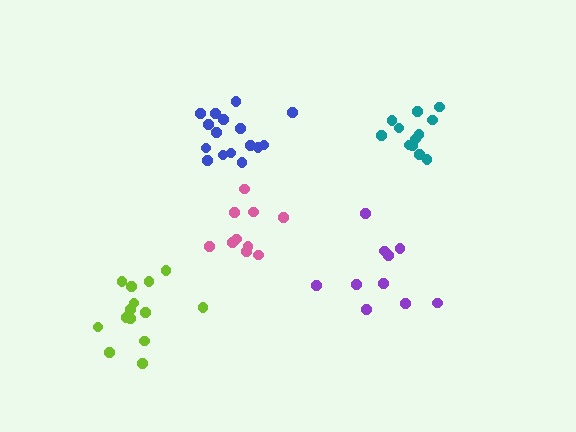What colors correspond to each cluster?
The clusters are colored: blue, purple, teal, lime, pink.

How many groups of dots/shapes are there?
There are 5 groups.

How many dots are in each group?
Group 1: 16 dots, Group 2: 10 dots, Group 3: 12 dots, Group 4: 14 dots, Group 5: 10 dots (62 total).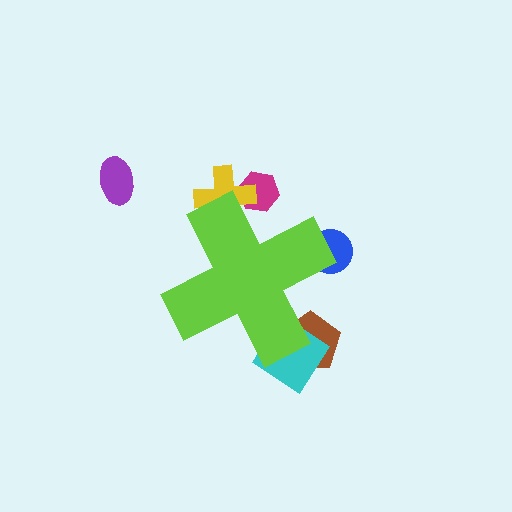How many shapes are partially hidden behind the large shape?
5 shapes are partially hidden.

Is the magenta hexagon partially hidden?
Yes, the magenta hexagon is partially hidden behind the lime cross.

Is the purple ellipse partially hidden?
No, the purple ellipse is fully visible.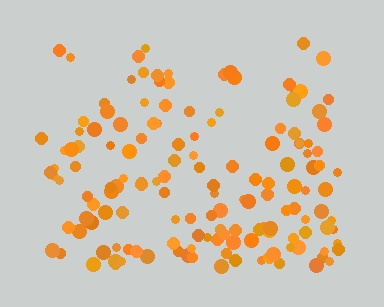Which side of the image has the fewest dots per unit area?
The top.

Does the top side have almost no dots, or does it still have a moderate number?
Still a moderate number, just noticeably fewer than the bottom.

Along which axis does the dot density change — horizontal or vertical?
Vertical.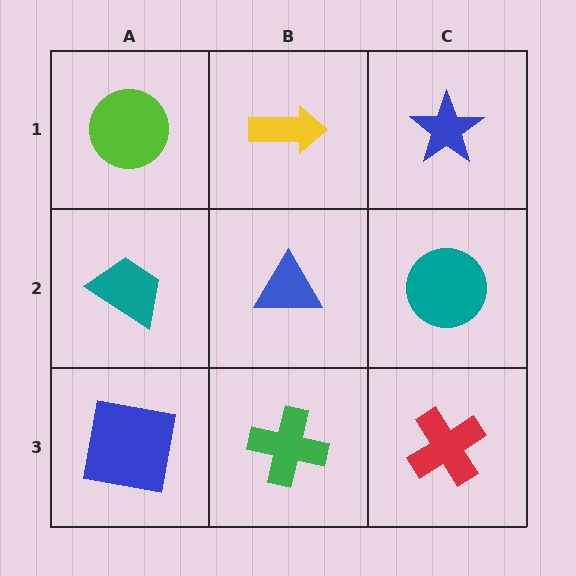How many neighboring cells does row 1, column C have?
2.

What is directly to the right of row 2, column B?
A teal circle.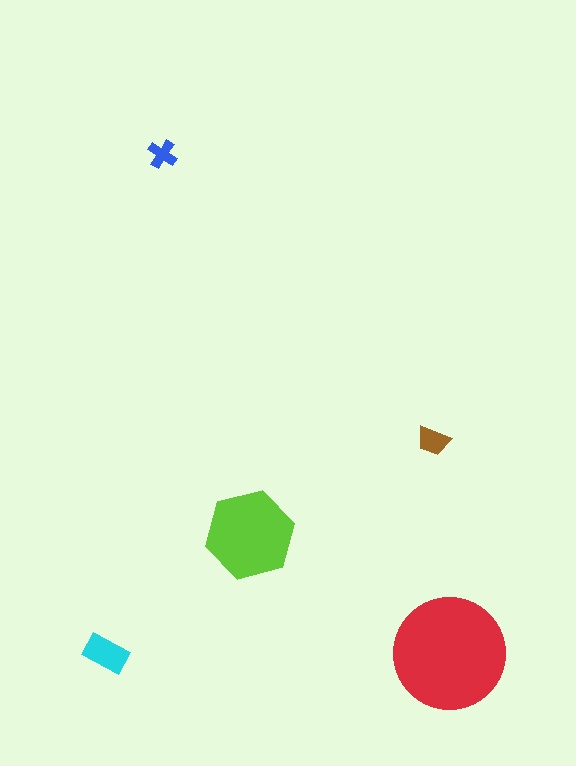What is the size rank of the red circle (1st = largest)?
1st.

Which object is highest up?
The blue cross is topmost.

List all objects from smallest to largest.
The blue cross, the brown trapezoid, the cyan rectangle, the lime hexagon, the red circle.